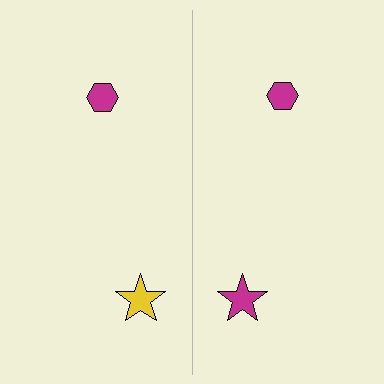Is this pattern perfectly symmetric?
No, the pattern is not perfectly symmetric. The magenta star on the right side breaks the symmetry — its mirror counterpart is yellow.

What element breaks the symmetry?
The magenta star on the right side breaks the symmetry — its mirror counterpart is yellow.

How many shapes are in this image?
There are 4 shapes in this image.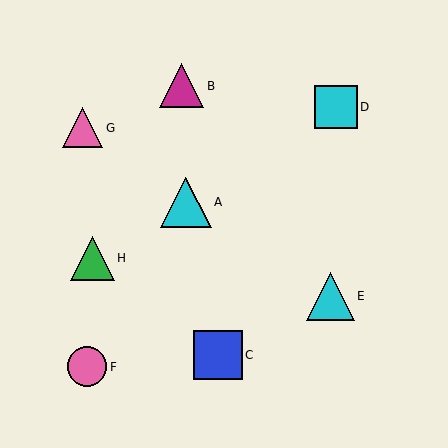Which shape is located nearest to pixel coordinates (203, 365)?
The blue square (labeled C) at (218, 355) is nearest to that location.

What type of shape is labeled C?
Shape C is a blue square.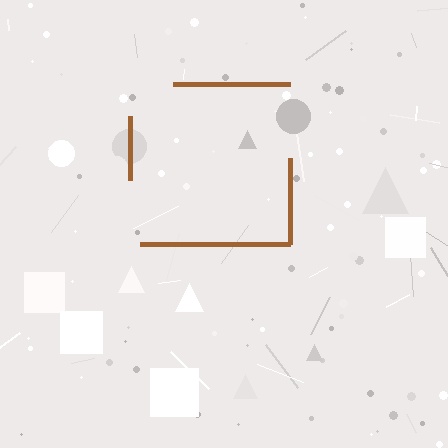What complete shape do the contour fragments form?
The contour fragments form a square.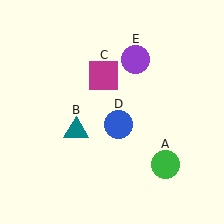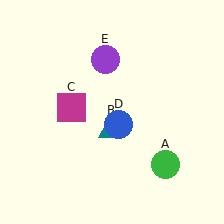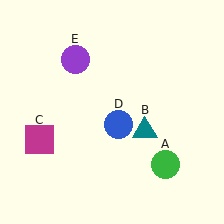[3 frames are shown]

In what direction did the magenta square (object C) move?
The magenta square (object C) moved down and to the left.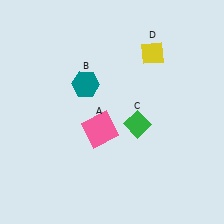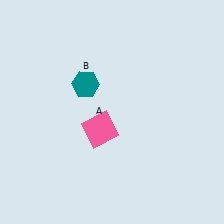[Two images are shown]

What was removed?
The green diamond (C), the yellow diamond (D) were removed in Image 2.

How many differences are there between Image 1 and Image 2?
There are 2 differences between the two images.